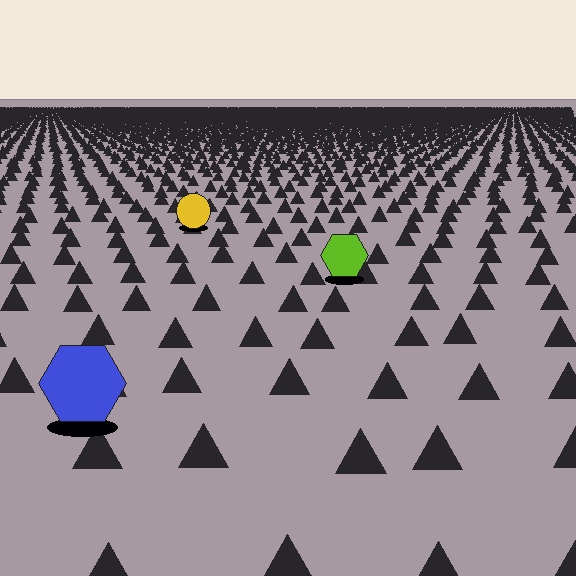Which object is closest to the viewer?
The blue hexagon is closest. The texture marks near it are larger and more spread out.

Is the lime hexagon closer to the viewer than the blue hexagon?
No. The blue hexagon is closer — you can tell from the texture gradient: the ground texture is coarser near it.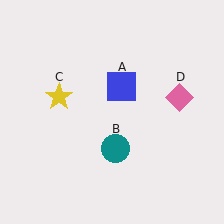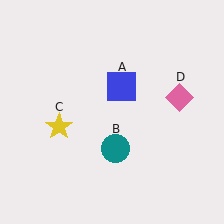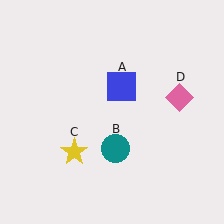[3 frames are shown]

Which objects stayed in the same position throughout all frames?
Blue square (object A) and teal circle (object B) and pink diamond (object D) remained stationary.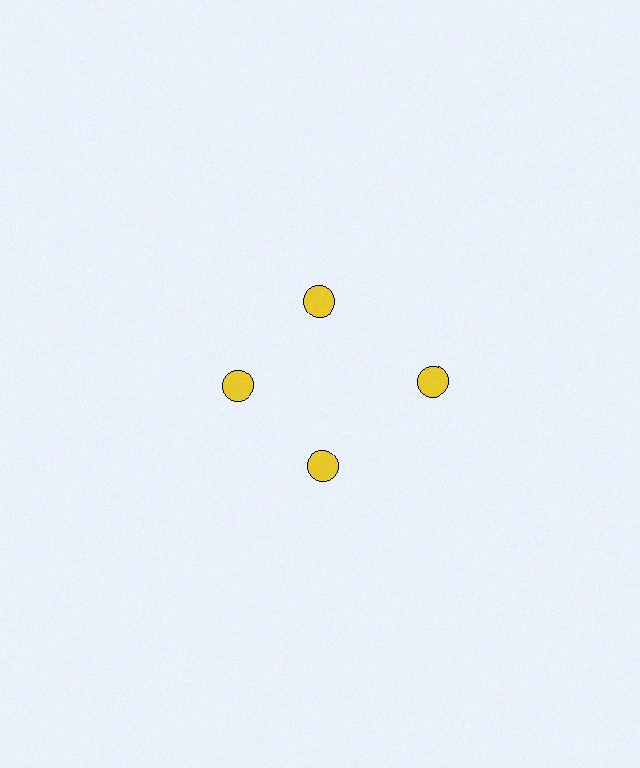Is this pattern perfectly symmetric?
No. The 4 yellow circles are arranged in a ring, but one element near the 3 o'clock position is pushed outward from the center, breaking the 4-fold rotational symmetry.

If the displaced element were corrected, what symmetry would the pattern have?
It would have 4-fold rotational symmetry — the pattern would map onto itself every 90 degrees.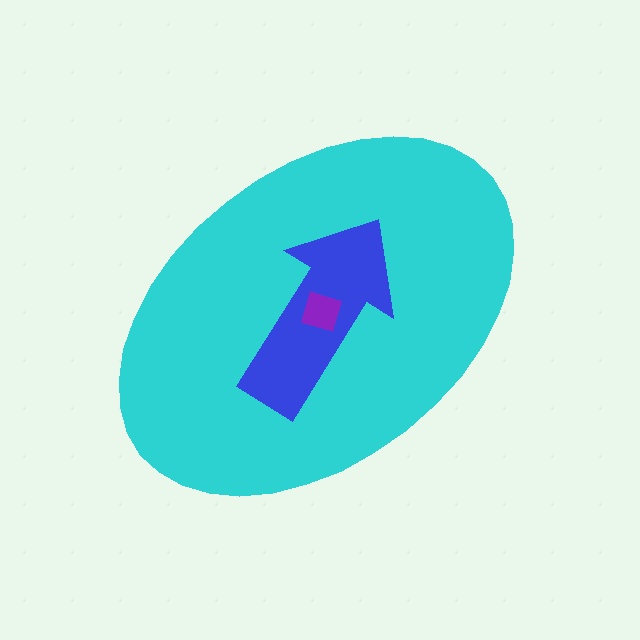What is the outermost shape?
The cyan ellipse.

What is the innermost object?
The purple diamond.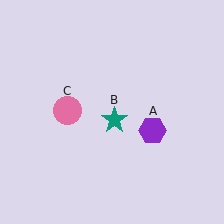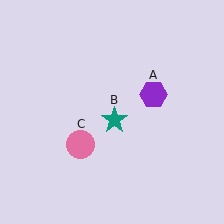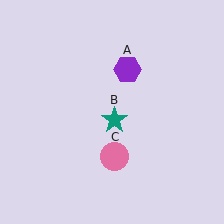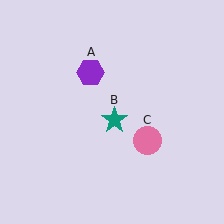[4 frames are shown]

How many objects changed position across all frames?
2 objects changed position: purple hexagon (object A), pink circle (object C).